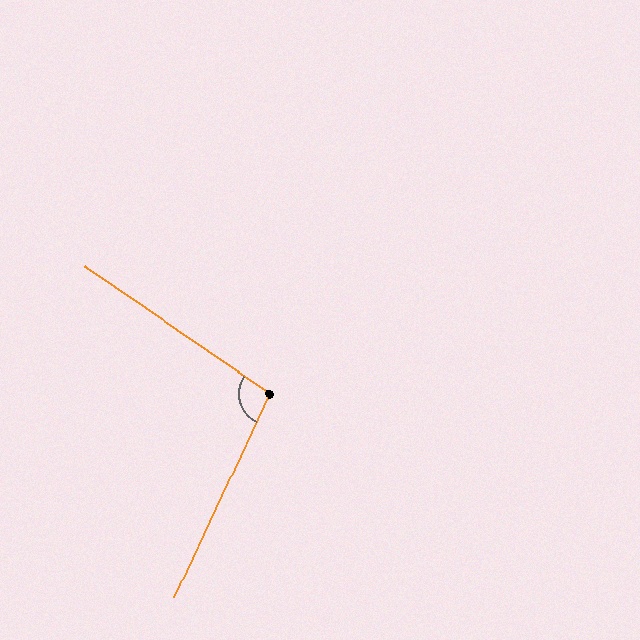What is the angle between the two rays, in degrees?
Approximately 99 degrees.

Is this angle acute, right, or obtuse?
It is obtuse.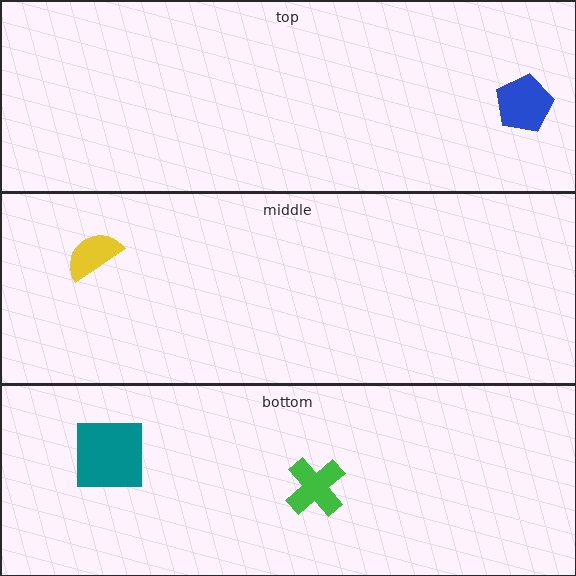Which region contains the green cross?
The bottom region.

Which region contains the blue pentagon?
The top region.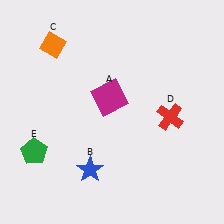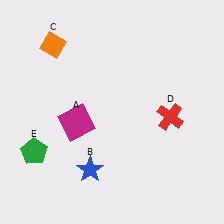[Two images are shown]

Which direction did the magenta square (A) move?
The magenta square (A) moved left.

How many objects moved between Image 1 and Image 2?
1 object moved between the two images.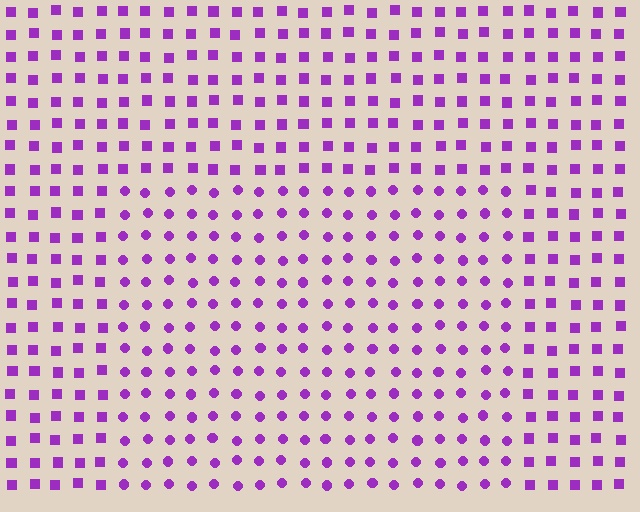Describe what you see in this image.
The image is filled with small purple elements arranged in a uniform grid. A rectangle-shaped region contains circles, while the surrounding area contains squares. The boundary is defined purely by the change in element shape.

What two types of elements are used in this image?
The image uses circles inside the rectangle region and squares outside it.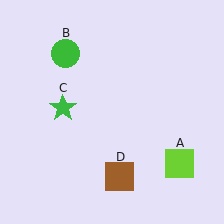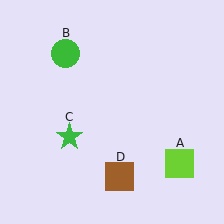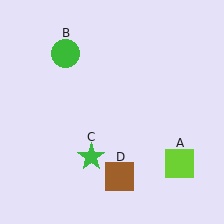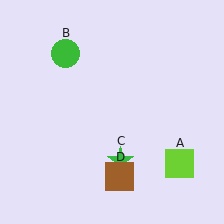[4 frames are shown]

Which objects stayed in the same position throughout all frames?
Lime square (object A) and green circle (object B) and brown square (object D) remained stationary.